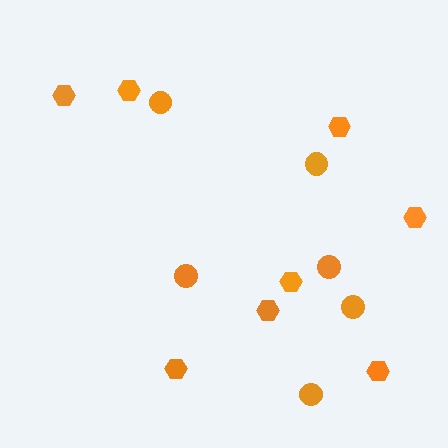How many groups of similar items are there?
There are 2 groups: one group of circles (6) and one group of hexagons (8).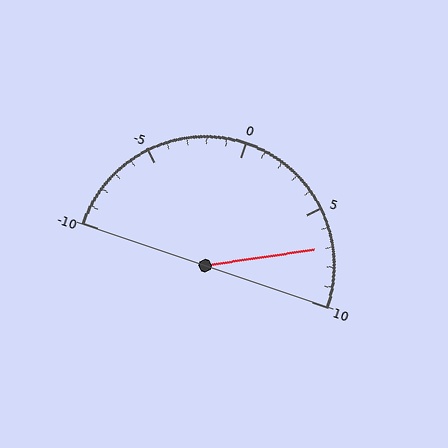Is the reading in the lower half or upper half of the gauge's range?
The reading is in the upper half of the range (-10 to 10).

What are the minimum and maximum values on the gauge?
The gauge ranges from -10 to 10.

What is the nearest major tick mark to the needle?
The nearest major tick mark is 5.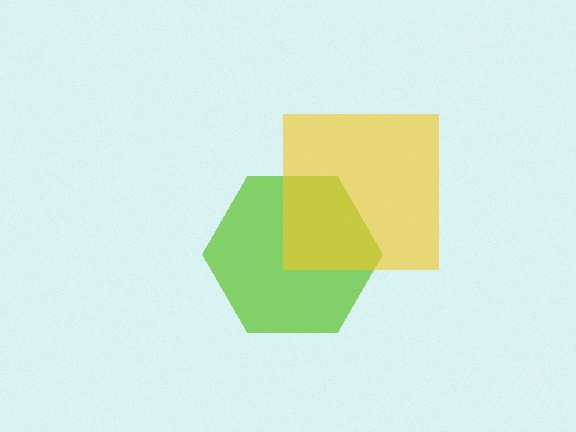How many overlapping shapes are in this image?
There are 2 overlapping shapes in the image.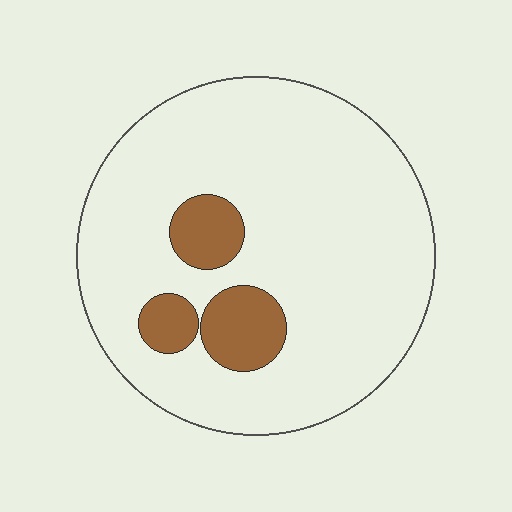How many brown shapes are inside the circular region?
3.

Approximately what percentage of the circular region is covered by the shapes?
Approximately 15%.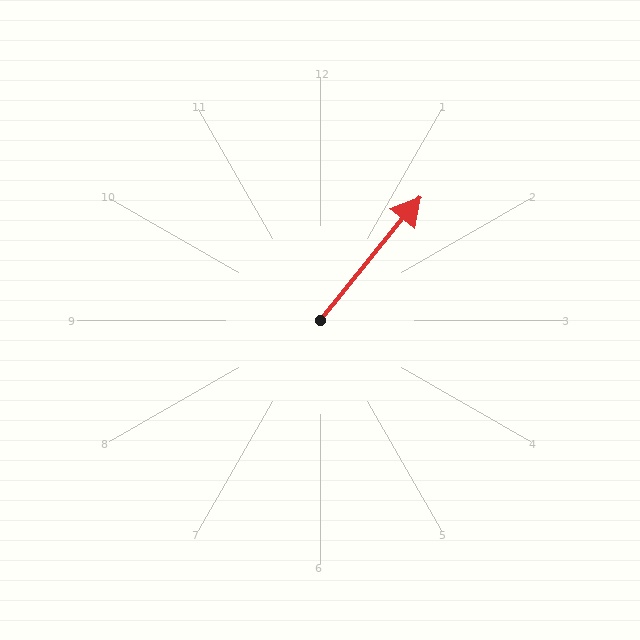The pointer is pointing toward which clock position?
Roughly 1 o'clock.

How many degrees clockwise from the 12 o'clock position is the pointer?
Approximately 39 degrees.